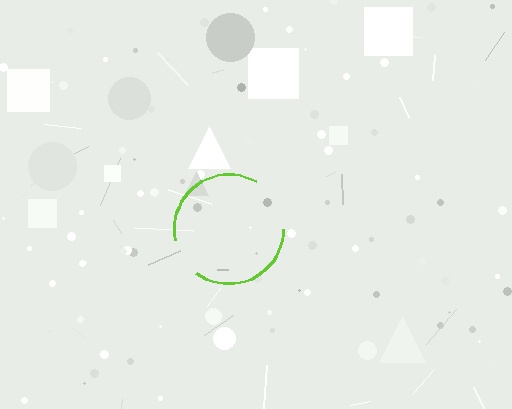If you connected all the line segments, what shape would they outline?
They would outline a circle.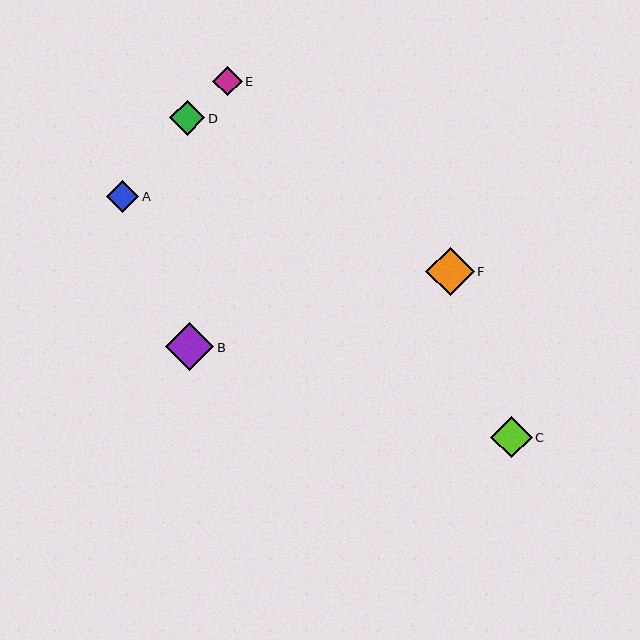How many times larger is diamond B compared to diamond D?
Diamond B is approximately 1.4 times the size of diamond D.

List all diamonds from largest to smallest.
From largest to smallest: F, B, C, D, A, E.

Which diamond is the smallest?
Diamond E is the smallest with a size of approximately 29 pixels.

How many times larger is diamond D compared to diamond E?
Diamond D is approximately 1.2 times the size of diamond E.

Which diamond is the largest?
Diamond F is the largest with a size of approximately 49 pixels.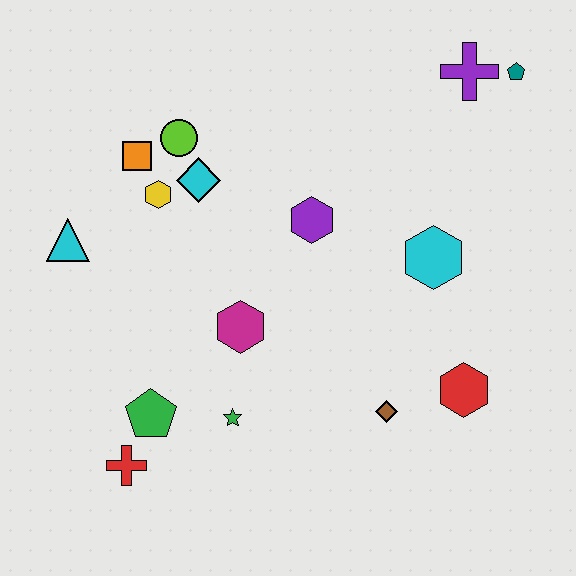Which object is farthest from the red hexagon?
The cyan triangle is farthest from the red hexagon.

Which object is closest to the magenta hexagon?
The green star is closest to the magenta hexagon.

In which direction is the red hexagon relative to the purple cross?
The red hexagon is below the purple cross.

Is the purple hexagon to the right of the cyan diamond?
Yes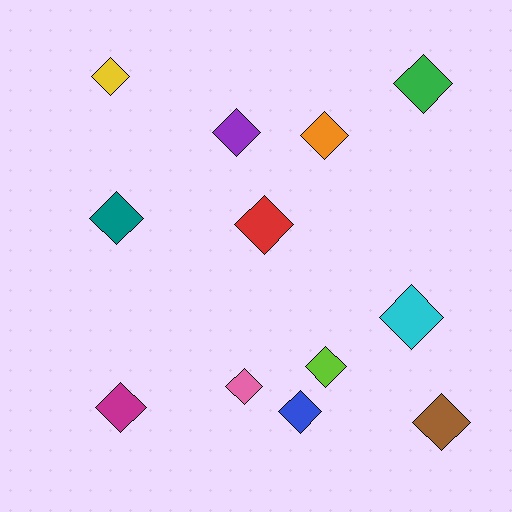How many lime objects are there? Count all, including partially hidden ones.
There is 1 lime object.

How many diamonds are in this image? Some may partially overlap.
There are 12 diamonds.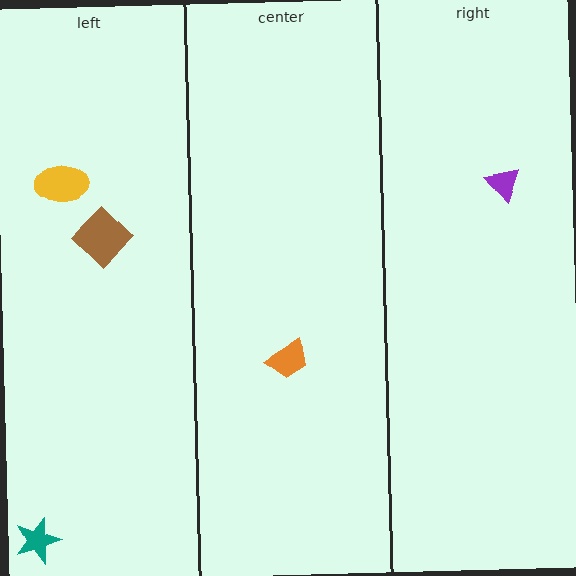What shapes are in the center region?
The orange trapezoid.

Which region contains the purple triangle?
The right region.